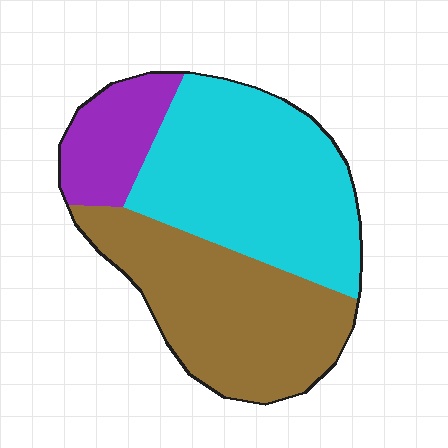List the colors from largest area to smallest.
From largest to smallest: cyan, brown, purple.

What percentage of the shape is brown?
Brown takes up about two fifths (2/5) of the shape.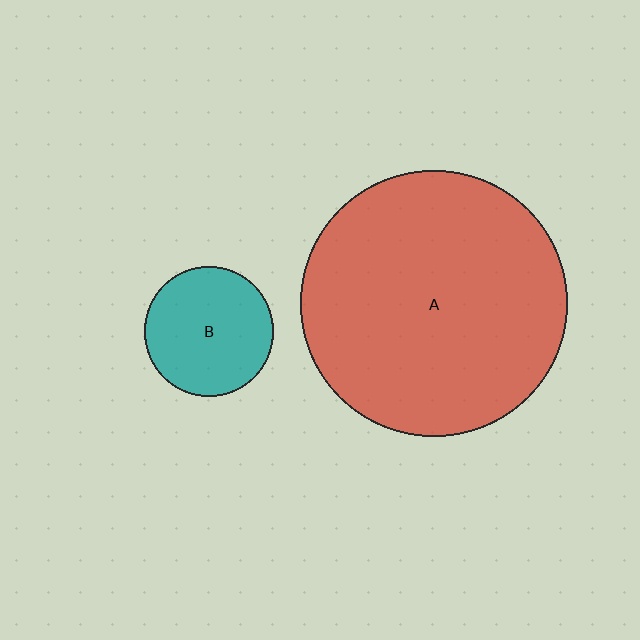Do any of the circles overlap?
No, none of the circles overlap.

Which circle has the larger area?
Circle A (red).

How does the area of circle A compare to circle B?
Approximately 4.2 times.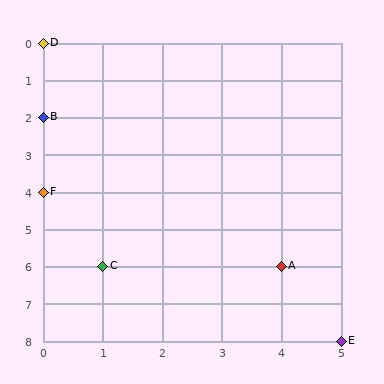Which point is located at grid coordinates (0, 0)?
Point D is at (0, 0).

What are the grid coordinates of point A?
Point A is at grid coordinates (4, 6).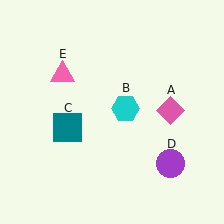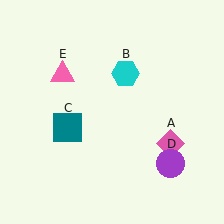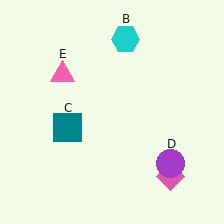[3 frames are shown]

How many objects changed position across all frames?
2 objects changed position: pink diamond (object A), cyan hexagon (object B).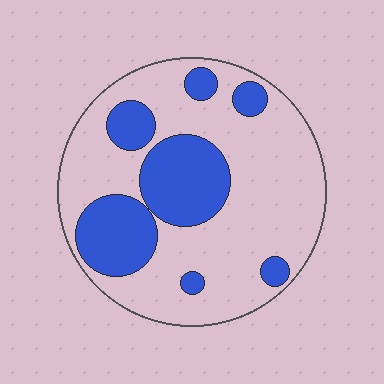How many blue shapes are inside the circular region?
7.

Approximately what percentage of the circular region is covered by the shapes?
Approximately 30%.